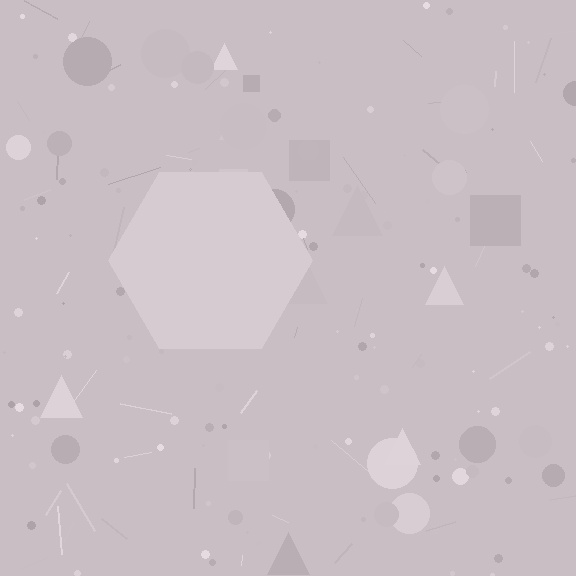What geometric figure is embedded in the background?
A hexagon is embedded in the background.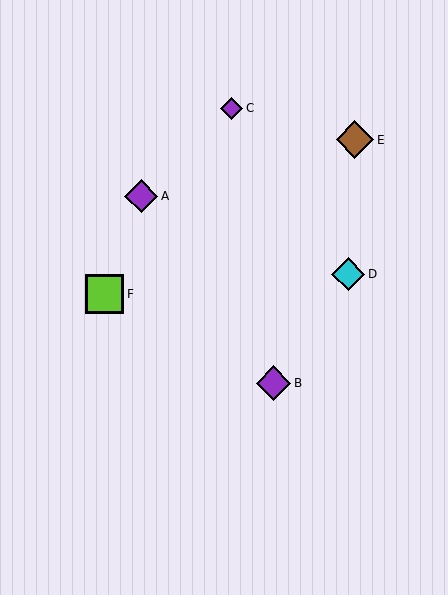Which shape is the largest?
The lime square (labeled F) is the largest.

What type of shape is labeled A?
Shape A is a purple diamond.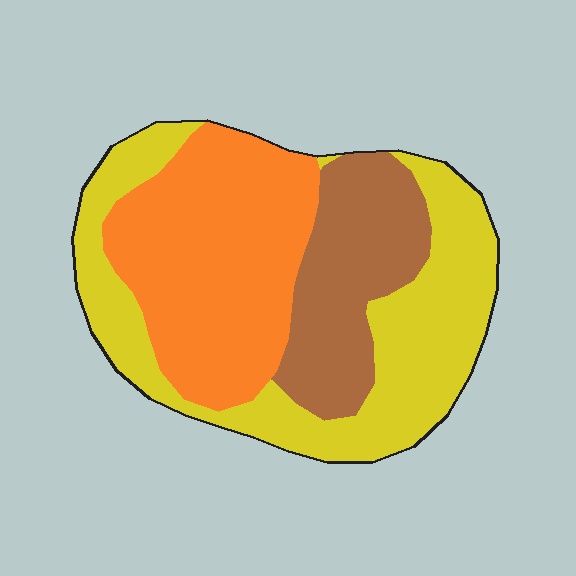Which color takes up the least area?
Brown, at roughly 25%.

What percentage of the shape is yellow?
Yellow takes up about two fifths (2/5) of the shape.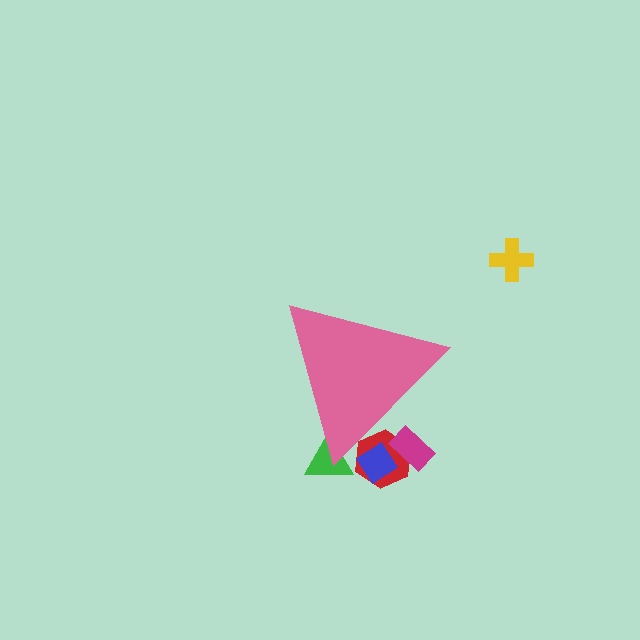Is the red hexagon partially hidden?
Yes, the red hexagon is partially hidden behind the pink triangle.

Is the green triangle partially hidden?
Yes, the green triangle is partially hidden behind the pink triangle.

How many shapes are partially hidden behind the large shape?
4 shapes are partially hidden.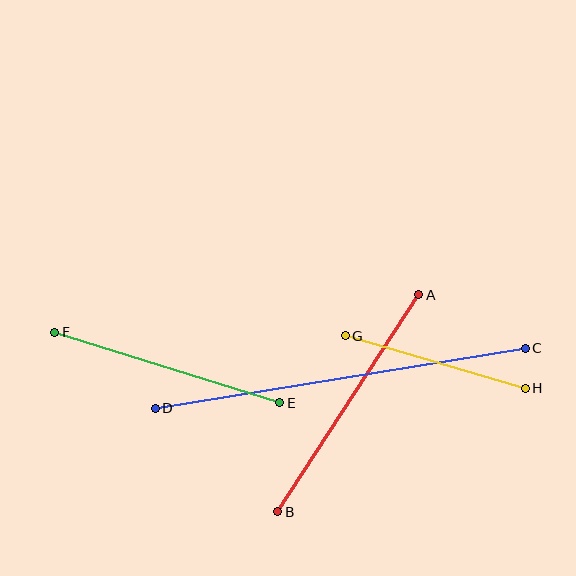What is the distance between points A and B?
The distance is approximately 259 pixels.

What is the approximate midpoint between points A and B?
The midpoint is at approximately (348, 403) pixels.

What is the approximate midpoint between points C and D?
The midpoint is at approximately (340, 378) pixels.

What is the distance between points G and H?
The distance is approximately 187 pixels.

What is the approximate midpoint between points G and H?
The midpoint is at approximately (435, 362) pixels.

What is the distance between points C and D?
The distance is approximately 375 pixels.